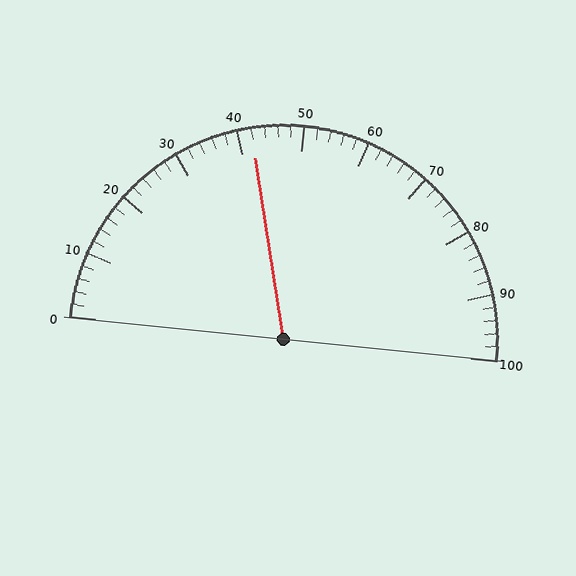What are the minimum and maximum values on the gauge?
The gauge ranges from 0 to 100.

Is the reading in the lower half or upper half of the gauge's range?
The reading is in the lower half of the range (0 to 100).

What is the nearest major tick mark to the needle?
The nearest major tick mark is 40.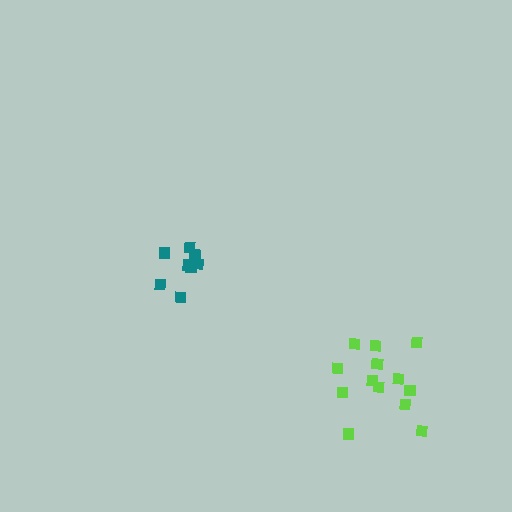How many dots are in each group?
Group 1: 13 dots, Group 2: 9 dots (22 total).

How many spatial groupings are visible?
There are 2 spatial groupings.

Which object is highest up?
The teal cluster is topmost.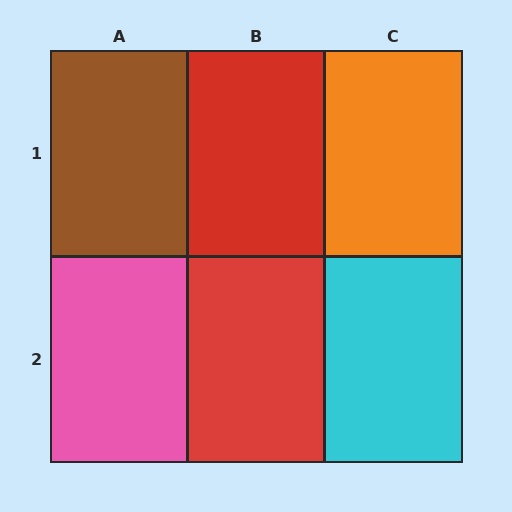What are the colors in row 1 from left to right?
Brown, red, orange.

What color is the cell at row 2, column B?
Red.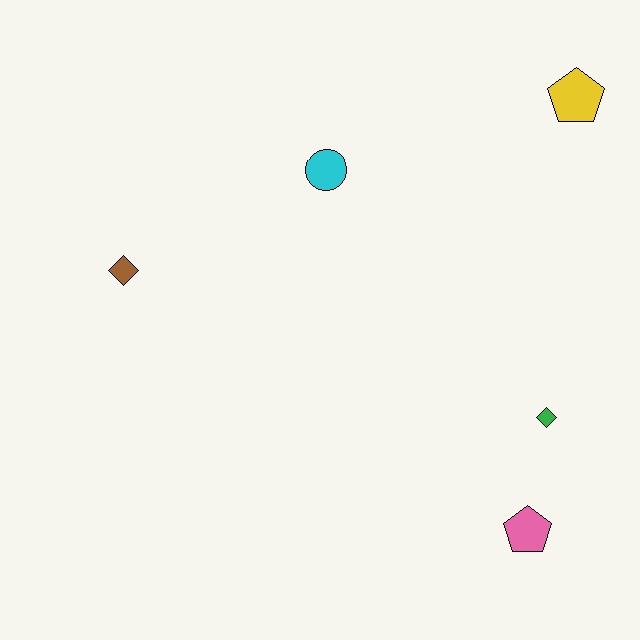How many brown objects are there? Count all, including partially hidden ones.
There is 1 brown object.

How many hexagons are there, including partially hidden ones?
There are no hexagons.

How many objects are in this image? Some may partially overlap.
There are 5 objects.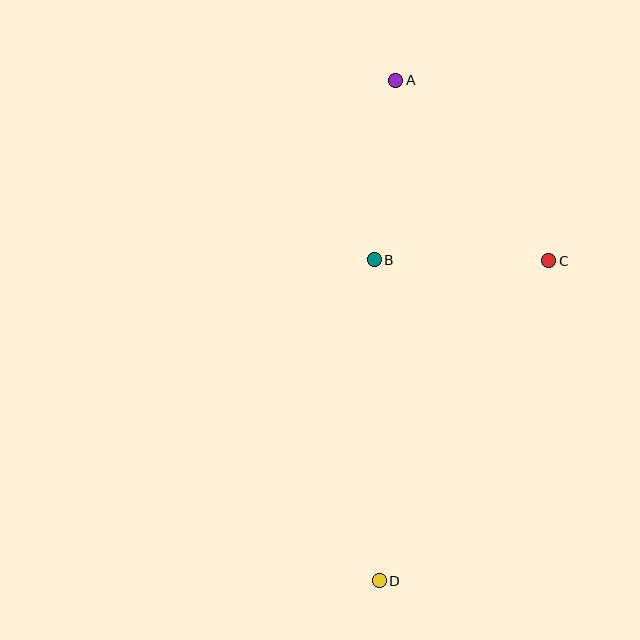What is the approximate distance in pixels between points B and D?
The distance between B and D is approximately 321 pixels.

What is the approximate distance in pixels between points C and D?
The distance between C and D is approximately 362 pixels.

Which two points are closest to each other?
Points B and C are closest to each other.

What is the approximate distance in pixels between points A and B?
The distance between A and B is approximately 181 pixels.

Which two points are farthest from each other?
Points A and D are farthest from each other.